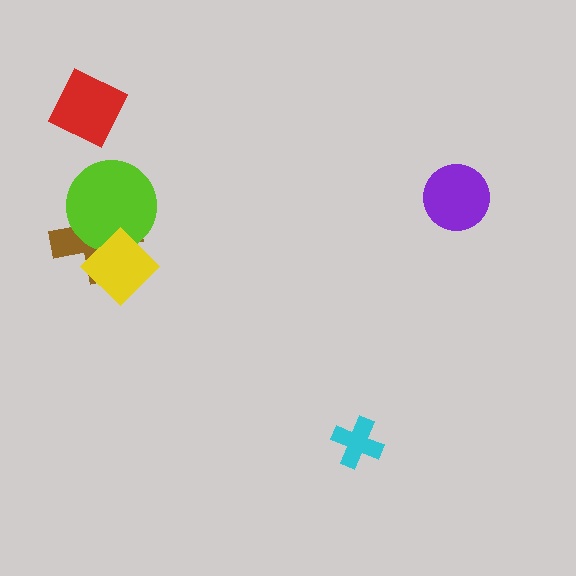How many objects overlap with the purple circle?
0 objects overlap with the purple circle.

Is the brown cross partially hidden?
Yes, it is partially covered by another shape.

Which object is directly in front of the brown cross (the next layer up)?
The lime circle is directly in front of the brown cross.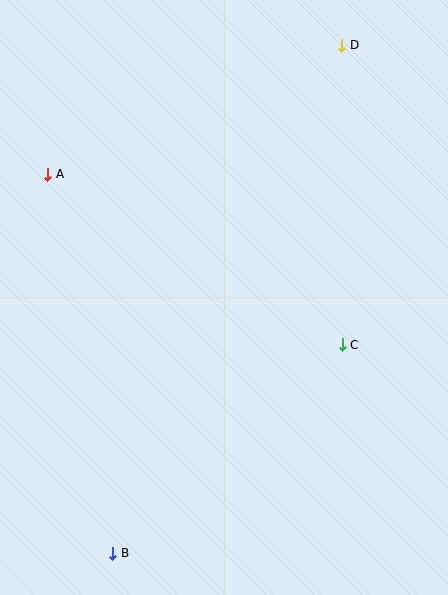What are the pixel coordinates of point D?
Point D is at (342, 45).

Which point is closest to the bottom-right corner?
Point C is closest to the bottom-right corner.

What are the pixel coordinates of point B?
Point B is at (113, 553).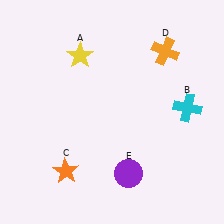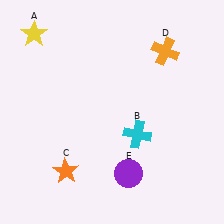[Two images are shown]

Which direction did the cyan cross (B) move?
The cyan cross (B) moved left.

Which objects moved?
The objects that moved are: the yellow star (A), the cyan cross (B).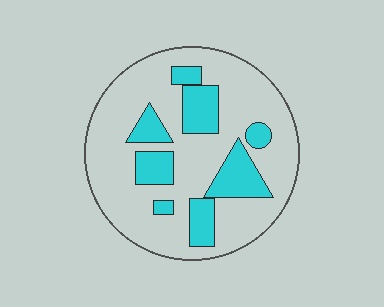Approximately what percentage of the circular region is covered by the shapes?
Approximately 25%.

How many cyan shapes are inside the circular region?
8.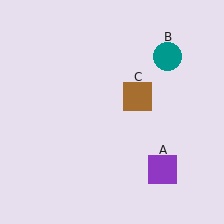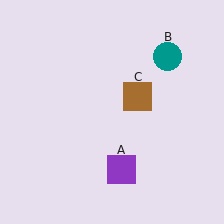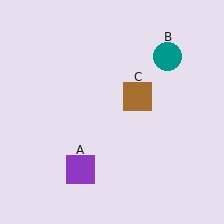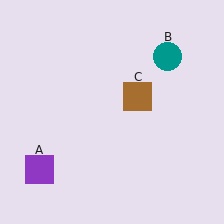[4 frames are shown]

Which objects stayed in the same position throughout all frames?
Teal circle (object B) and brown square (object C) remained stationary.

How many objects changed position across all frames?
1 object changed position: purple square (object A).